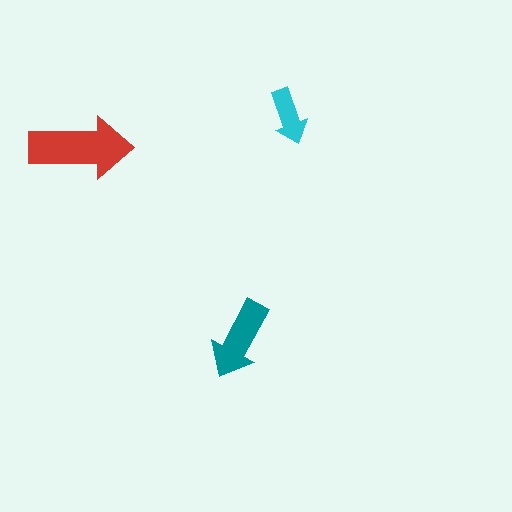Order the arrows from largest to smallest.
the red one, the teal one, the cyan one.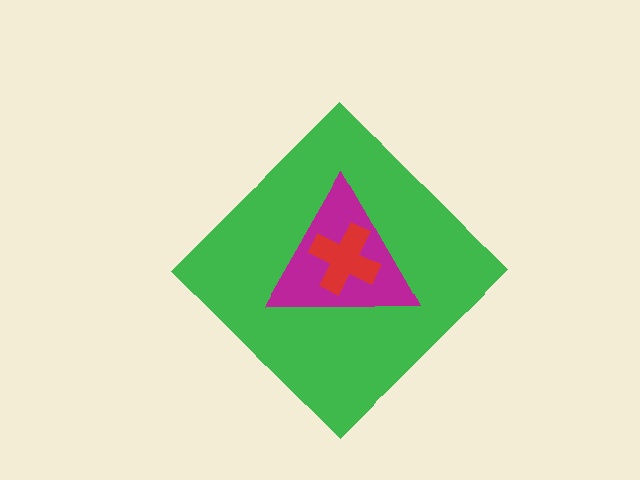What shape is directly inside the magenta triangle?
The red cross.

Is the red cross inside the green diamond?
Yes.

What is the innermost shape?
The red cross.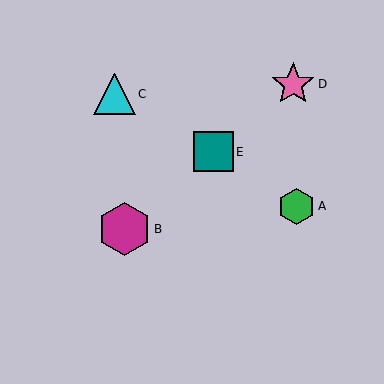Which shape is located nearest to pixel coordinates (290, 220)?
The green hexagon (labeled A) at (296, 206) is nearest to that location.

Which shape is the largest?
The magenta hexagon (labeled B) is the largest.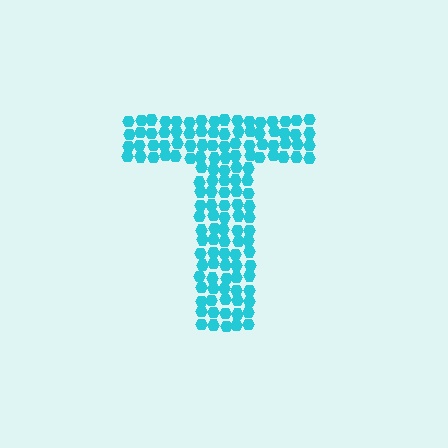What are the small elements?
The small elements are hexagons.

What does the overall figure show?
The overall figure shows the letter T.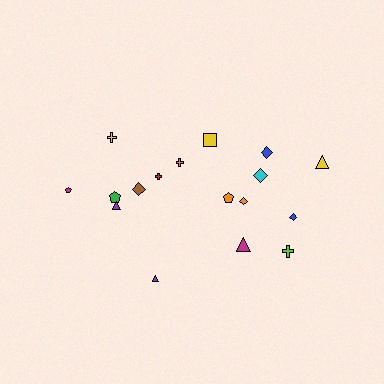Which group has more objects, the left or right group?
The right group.